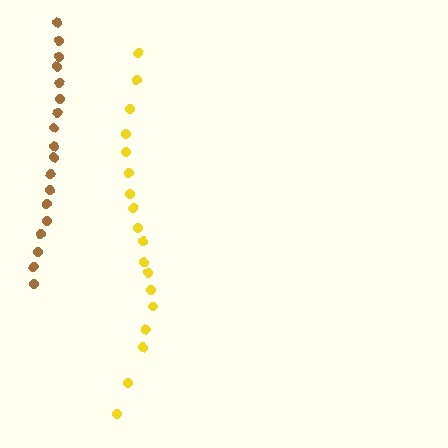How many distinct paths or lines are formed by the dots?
There are 2 distinct paths.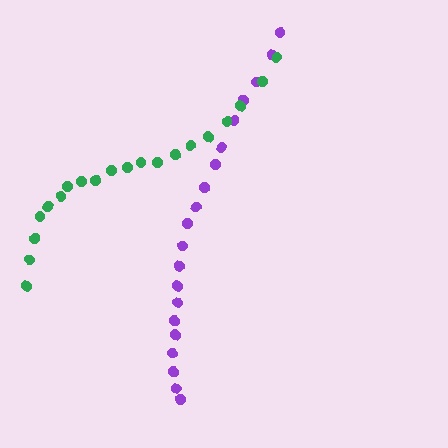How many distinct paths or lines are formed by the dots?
There are 2 distinct paths.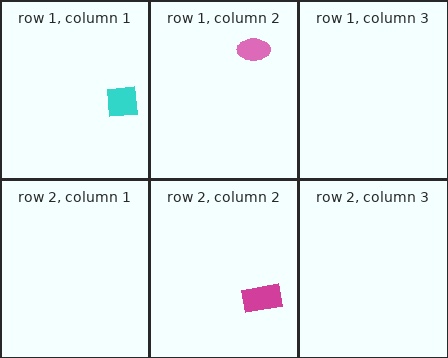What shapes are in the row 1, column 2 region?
The pink ellipse.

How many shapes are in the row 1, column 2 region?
1.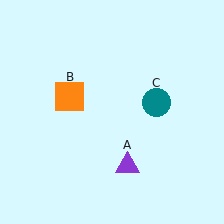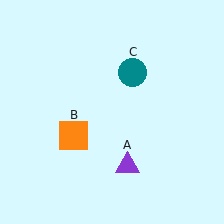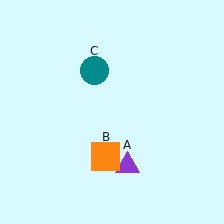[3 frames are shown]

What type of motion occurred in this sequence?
The orange square (object B), teal circle (object C) rotated counterclockwise around the center of the scene.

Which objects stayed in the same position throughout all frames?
Purple triangle (object A) remained stationary.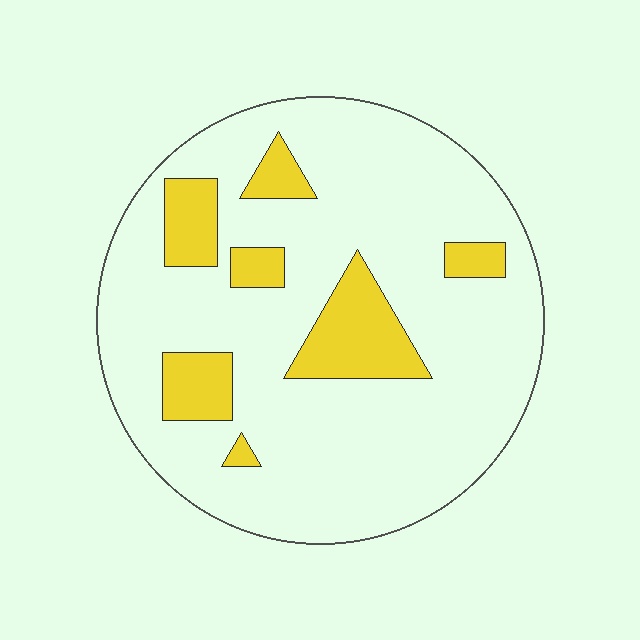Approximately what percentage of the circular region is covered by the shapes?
Approximately 15%.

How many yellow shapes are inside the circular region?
7.